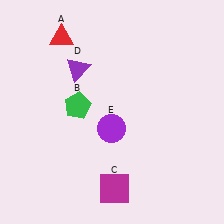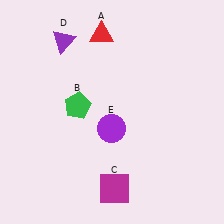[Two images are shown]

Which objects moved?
The objects that moved are: the red triangle (A), the purple triangle (D).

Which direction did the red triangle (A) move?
The red triangle (A) moved right.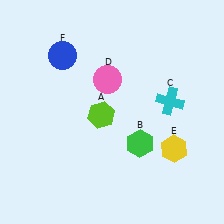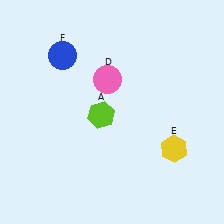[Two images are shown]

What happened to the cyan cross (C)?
The cyan cross (C) was removed in Image 2. It was in the top-right area of Image 1.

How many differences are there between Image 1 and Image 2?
There are 2 differences between the two images.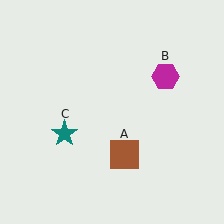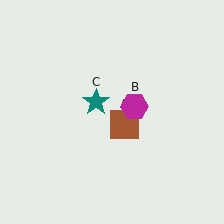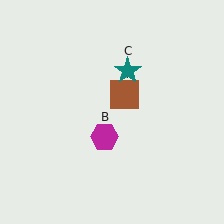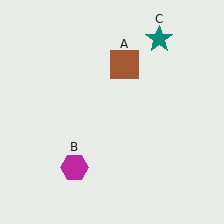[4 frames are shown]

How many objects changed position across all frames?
3 objects changed position: brown square (object A), magenta hexagon (object B), teal star (object C).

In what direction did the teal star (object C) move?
The teal star (object C) moved up and to the right.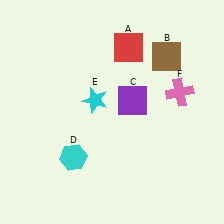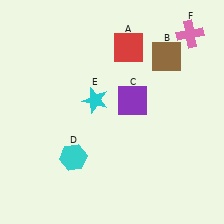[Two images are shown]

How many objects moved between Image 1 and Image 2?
1 object moved between the two images.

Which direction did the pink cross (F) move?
The pink cross (F) moved up.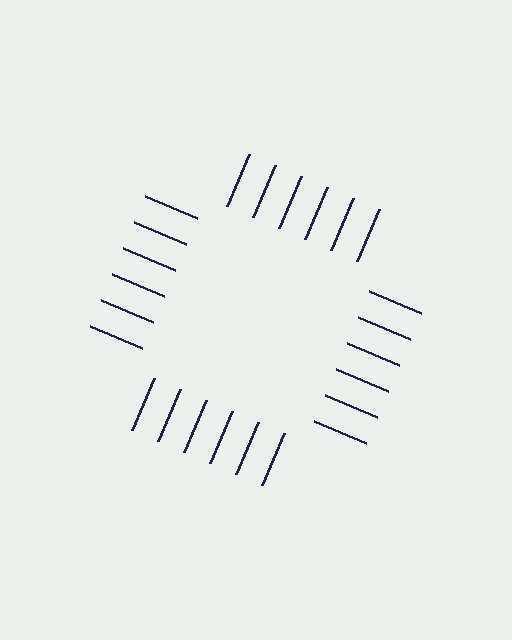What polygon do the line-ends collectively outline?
An illusory square — the line segments terminate on its edges but no continuous stroke is drawn.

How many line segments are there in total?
24 — 6 along each of the 4 edges.